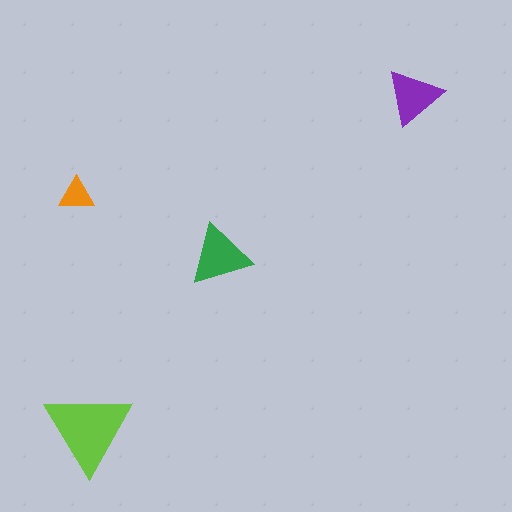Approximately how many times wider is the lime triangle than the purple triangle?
About 1.5 times wider.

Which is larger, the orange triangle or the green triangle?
The green one.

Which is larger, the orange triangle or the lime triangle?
The lime one.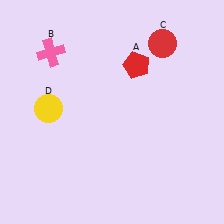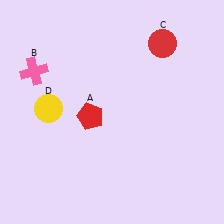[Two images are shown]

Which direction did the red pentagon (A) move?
The red pentagon (A) moved down.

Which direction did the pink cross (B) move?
The pink cross (B) moved down.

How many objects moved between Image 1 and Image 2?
2 objects moved between the two images.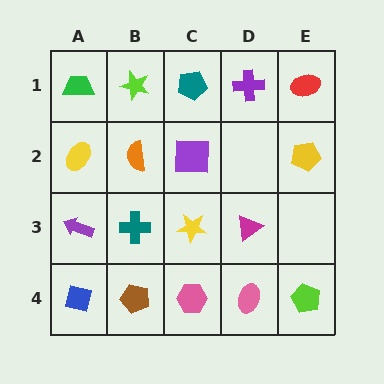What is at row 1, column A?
A green trapezoid.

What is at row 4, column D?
A pink ellipse.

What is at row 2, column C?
A purple square.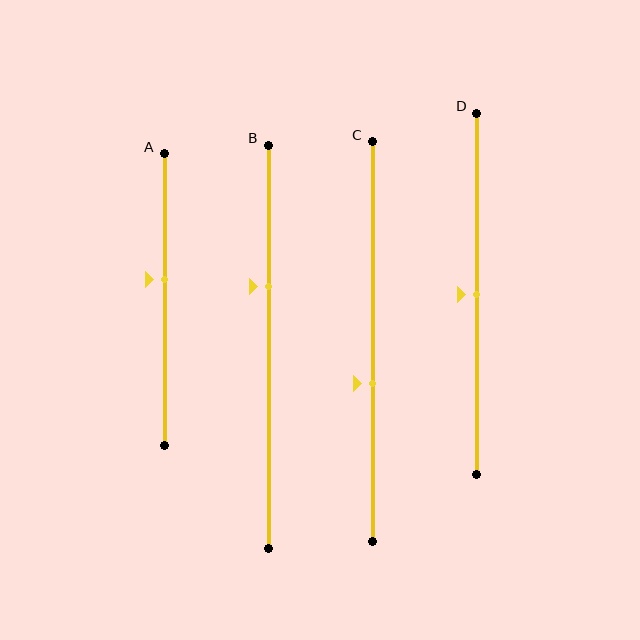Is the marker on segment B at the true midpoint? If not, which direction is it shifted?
No, the marker on segment B is shifted upward by about 15% of the segment length.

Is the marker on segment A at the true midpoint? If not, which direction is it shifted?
No, the marker on segment A is shifted upward by about 7% of the segment length.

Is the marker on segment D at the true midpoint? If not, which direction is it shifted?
Yes, the marker on segment D is at the true midpoint.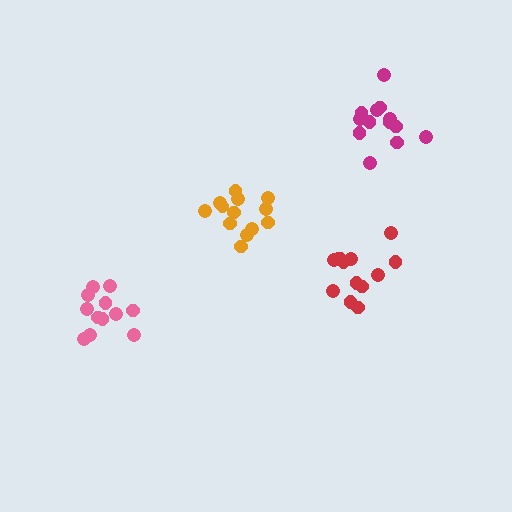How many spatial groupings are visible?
There are 4 spatial groupings.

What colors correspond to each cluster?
The clusters are colored: red, magenta, pink, orange.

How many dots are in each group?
Group 1: 13 dots, Group 2: 13 dots, Group 3: 12 dots, Group 4: 13 dots (51 total).